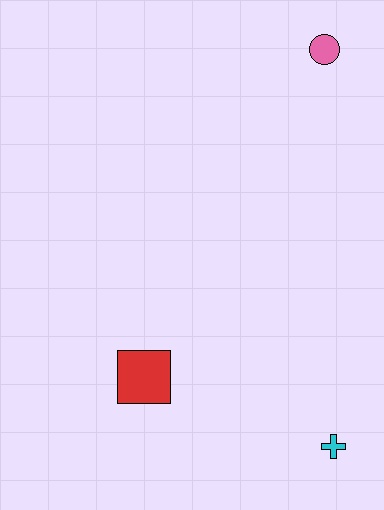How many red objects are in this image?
There is 1 red object.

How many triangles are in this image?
There are no triangles.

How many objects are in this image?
There are 3 objects.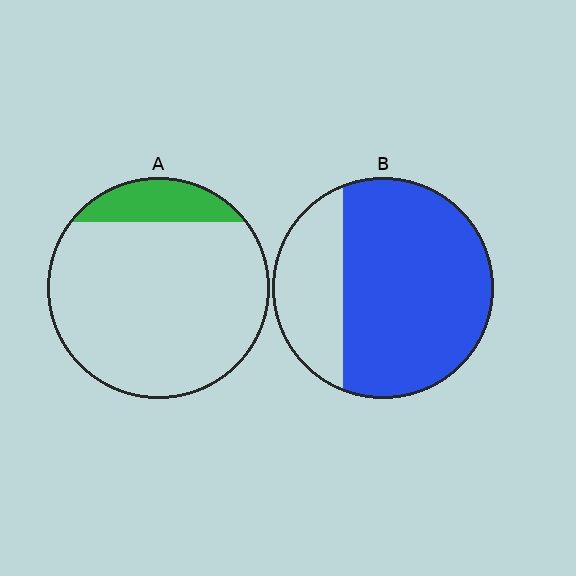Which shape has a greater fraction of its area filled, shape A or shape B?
Shape B.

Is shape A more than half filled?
No.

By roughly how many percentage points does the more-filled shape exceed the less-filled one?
By roughly 60 percentage points (B over A).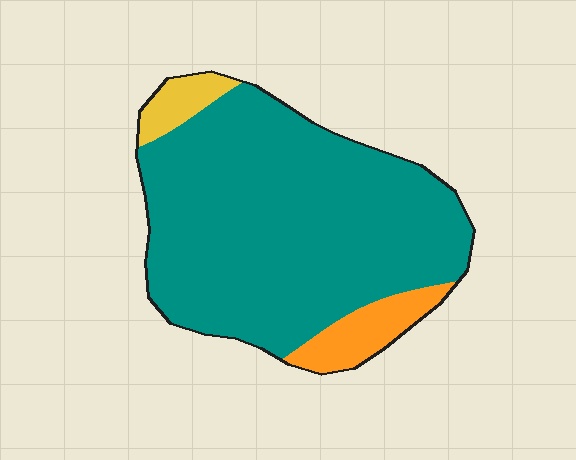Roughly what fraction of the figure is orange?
Orange takes up about one tenth (1/10) of the figure.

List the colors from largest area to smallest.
From largest to smallest: teal, orange, yellow.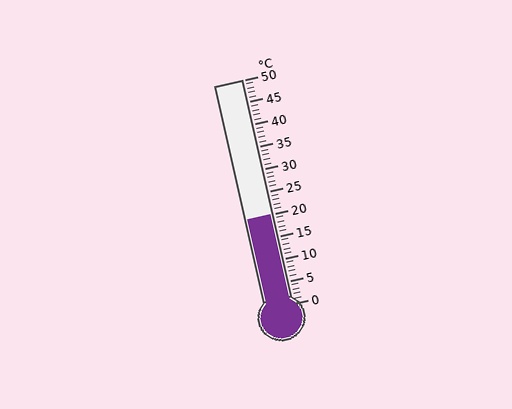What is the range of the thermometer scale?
The thermometer scale ranges from 0°C to 50°C.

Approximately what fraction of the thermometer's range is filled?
The thermometer is filled to approximately 40% of its range.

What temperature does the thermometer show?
The thermometer shows approximately 20°C.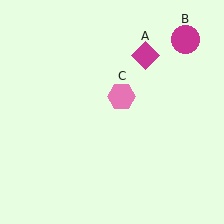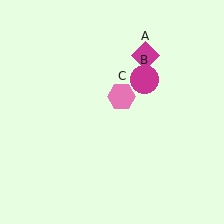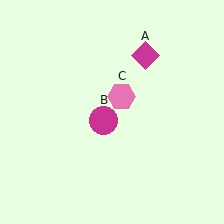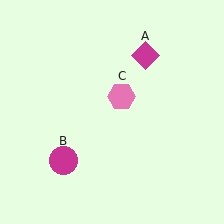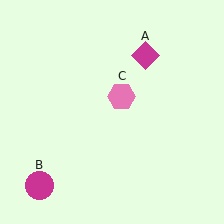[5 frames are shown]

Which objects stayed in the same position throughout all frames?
Magenta diamond (object A) and pink hexagon (object C) remained stationary.